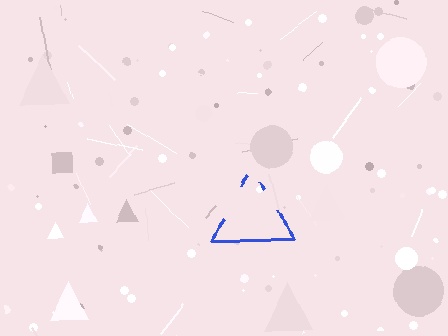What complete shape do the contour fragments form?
The contour fragments form a triangle.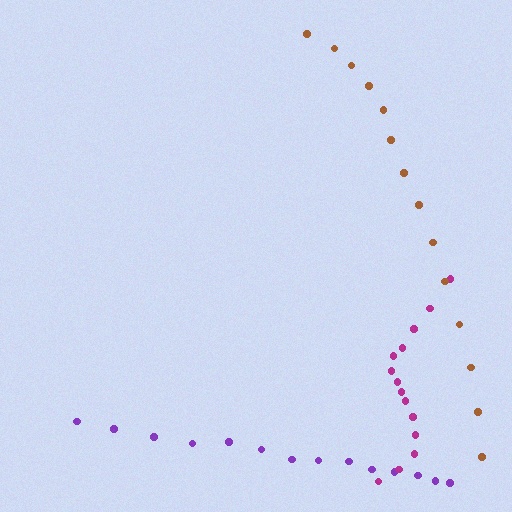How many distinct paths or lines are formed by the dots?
There are 3 distinct paths.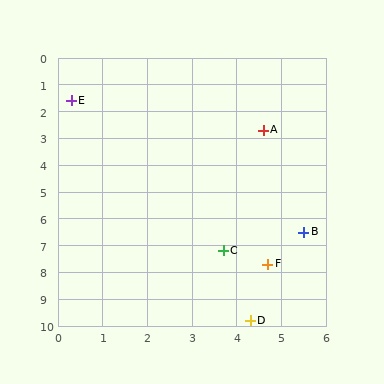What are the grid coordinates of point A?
Point A is at approximately (4.6, 2.7).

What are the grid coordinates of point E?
Point E is at approximately (0.3, 1.6).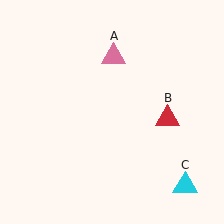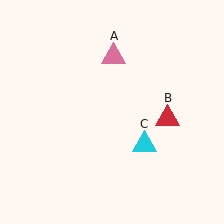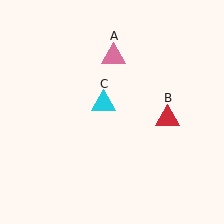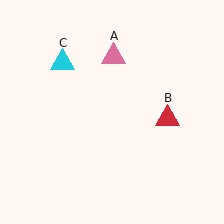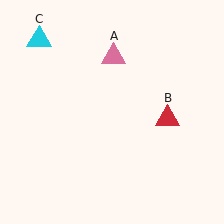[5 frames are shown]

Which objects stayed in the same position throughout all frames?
Pink triangle (object A) and red triangle (object B) remained stationary.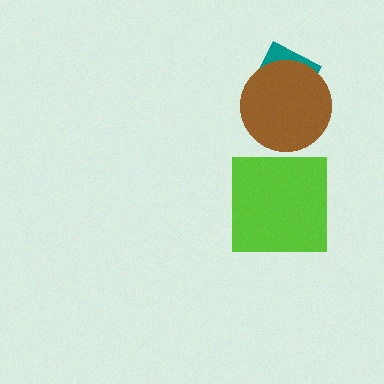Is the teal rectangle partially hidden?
Yes, it is partially covered by another shape.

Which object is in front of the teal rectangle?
The brown circle is in front of the teal rectangle.